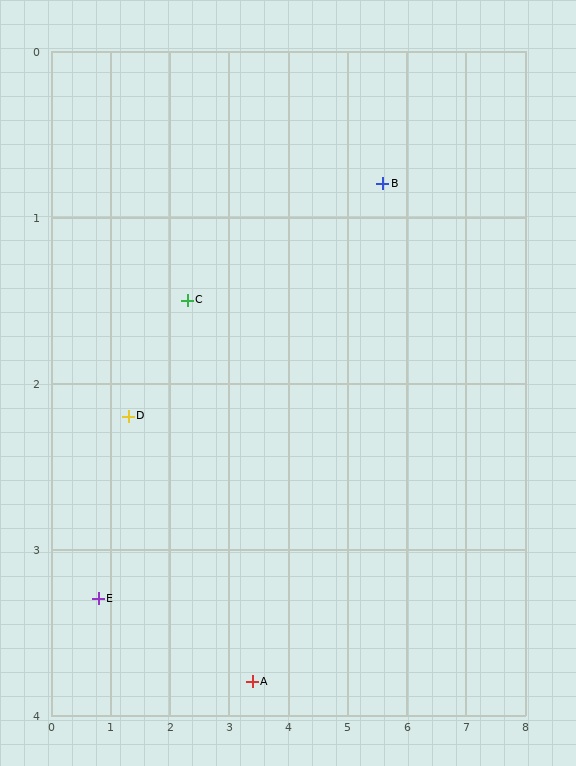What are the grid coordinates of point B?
Point B is at approximately (5.6, 0.8).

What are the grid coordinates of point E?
Point E is at approximately (0.8, 3.3).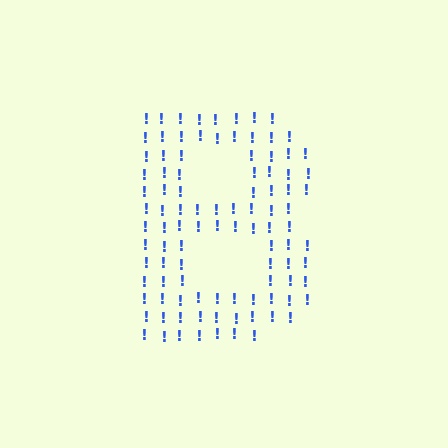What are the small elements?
The small elements are exclamation marks.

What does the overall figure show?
The overall figure shows the letter B.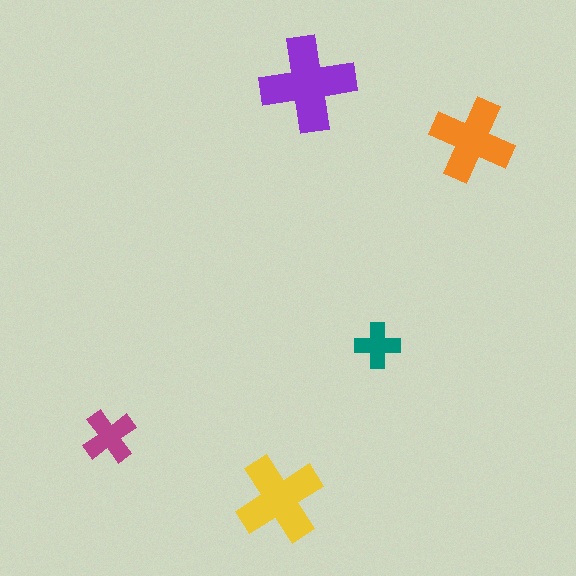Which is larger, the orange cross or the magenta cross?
The orange one.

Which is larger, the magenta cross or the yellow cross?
The yellow one.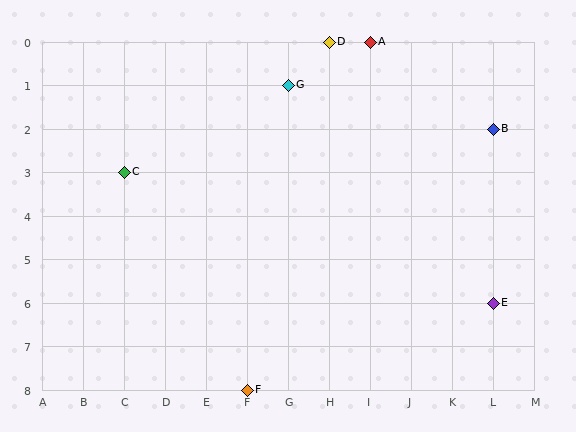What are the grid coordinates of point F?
Point F is at grid coordinates (F, 8).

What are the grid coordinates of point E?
Point E is at grid coordinates (L, 6).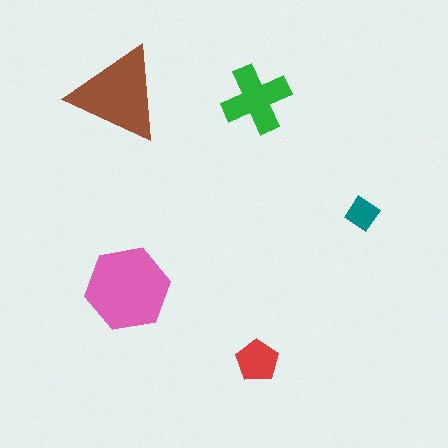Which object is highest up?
The brown triangle is topmost.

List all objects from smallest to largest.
The teal diamond, the red pentagon, the green cross, the brown triangle, the pink hexagon.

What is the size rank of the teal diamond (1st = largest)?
5th.